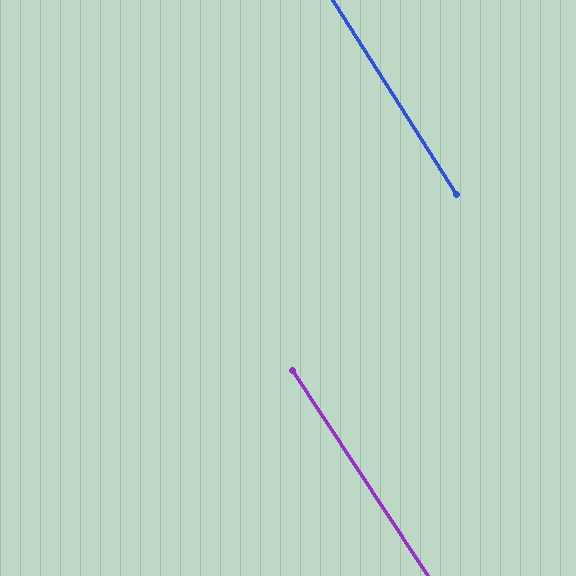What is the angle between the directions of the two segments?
Approximately 1 degree.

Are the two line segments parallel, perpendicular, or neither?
Parallel — their directions differ by only 1.2°.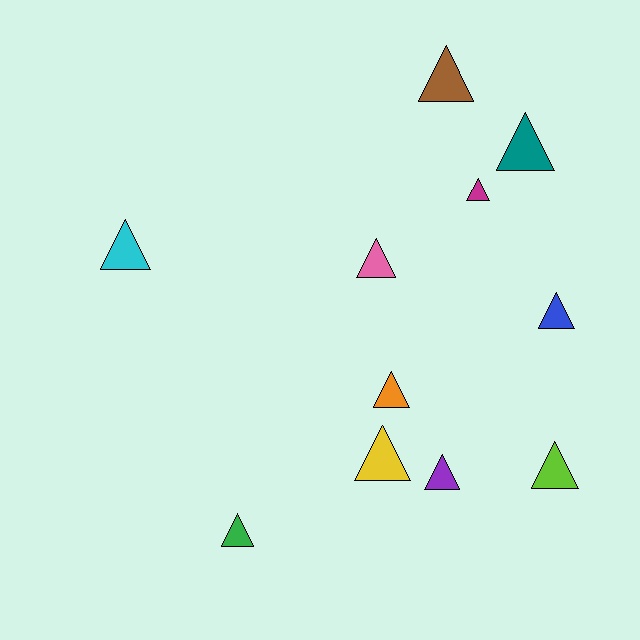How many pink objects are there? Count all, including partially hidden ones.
There is 1 pink object.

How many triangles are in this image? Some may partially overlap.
There are 11 triangles.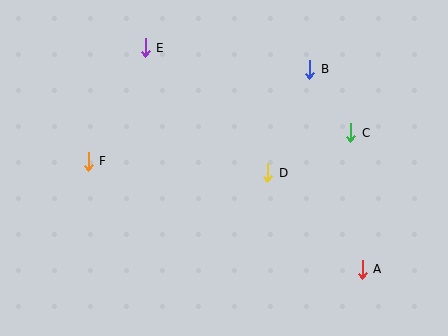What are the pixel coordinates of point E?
Point E is at (145, 48).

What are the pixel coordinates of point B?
Point B is at (310, 69).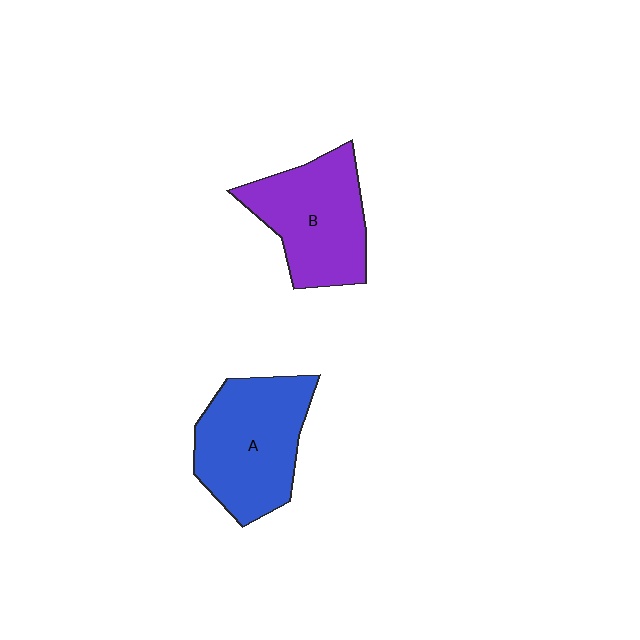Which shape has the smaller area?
Shape B (purple).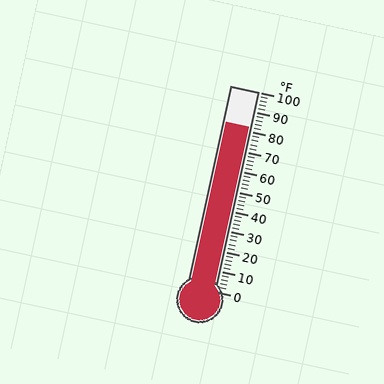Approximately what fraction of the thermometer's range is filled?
The thermometer is filled to approximately 80% of its range.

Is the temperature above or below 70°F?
The temperature is above 70°F.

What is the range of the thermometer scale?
The thermometer scale ranges from 0°F to 100°F.